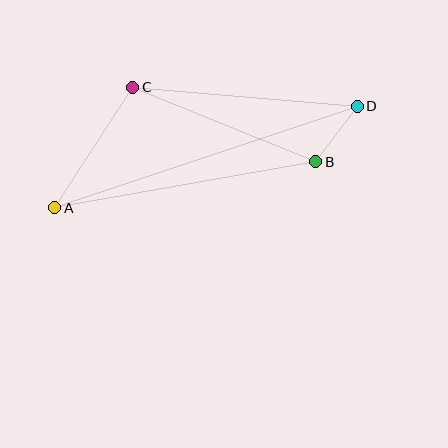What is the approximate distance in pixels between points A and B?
The distance between A and B is approximately 265 pixels.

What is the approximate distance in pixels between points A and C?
The distance between A and C is approximately 143 pixels.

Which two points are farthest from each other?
Points A and D are farthest from each other.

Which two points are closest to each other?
Points B and D are closest to each other.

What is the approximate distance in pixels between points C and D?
The distance between C and D is approximately 226 pixels.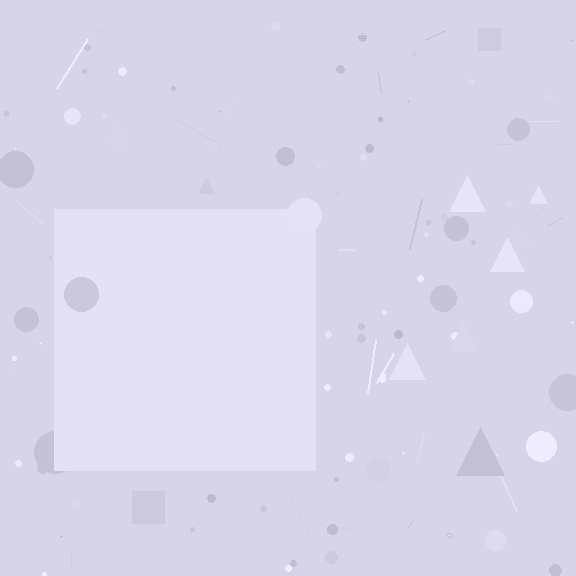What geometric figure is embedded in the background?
A square is embedded in the background.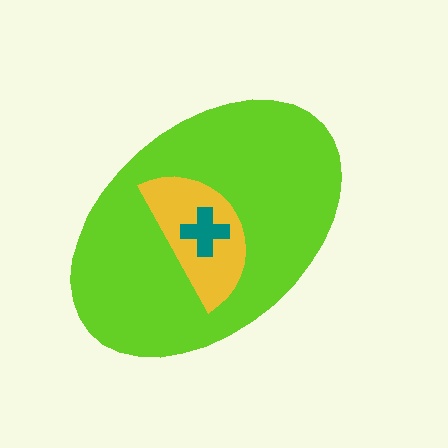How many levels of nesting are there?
3.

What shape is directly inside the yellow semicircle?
The teal cross.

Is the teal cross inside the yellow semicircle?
Yes.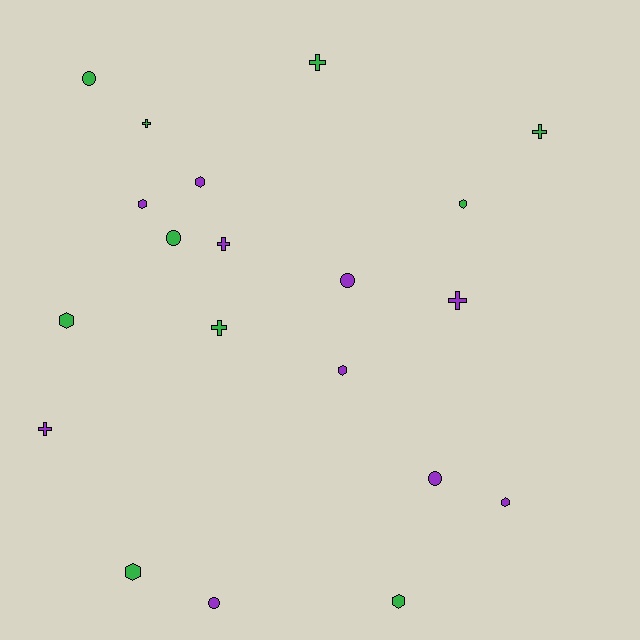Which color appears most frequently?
Purple, with 10 objects.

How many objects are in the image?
There are 20 objects.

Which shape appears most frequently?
Hexagon, with 8 objects.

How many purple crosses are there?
There are 3 purple crosses.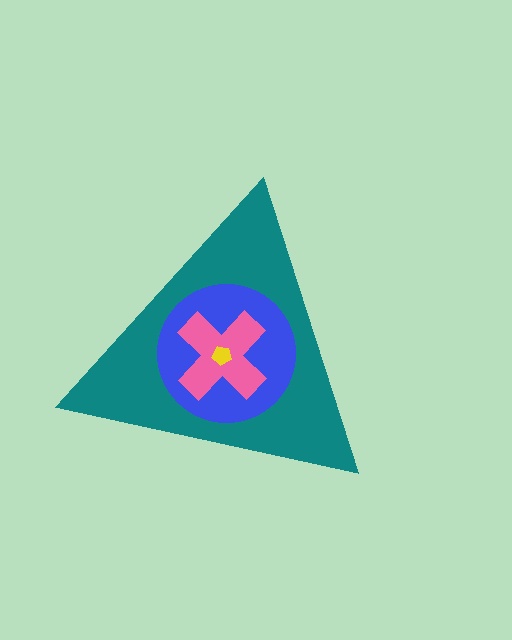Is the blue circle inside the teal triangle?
Yes.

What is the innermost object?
The yellow pentagon.